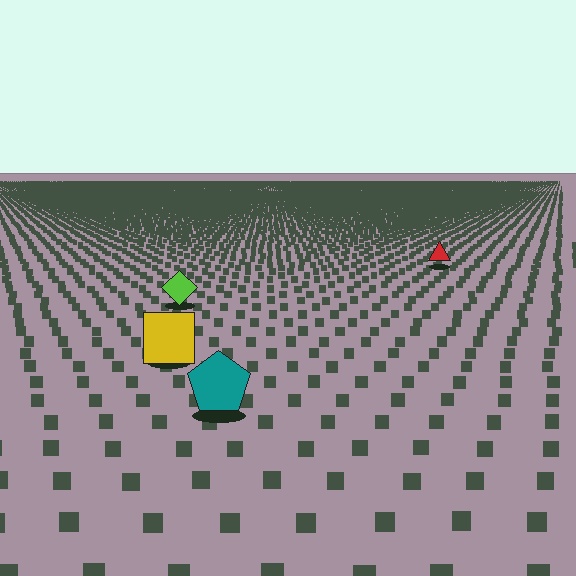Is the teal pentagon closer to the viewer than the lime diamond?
Yes. The teal pentagon is closer — you can tell from the texture gradient: the ground texture is coarser near it.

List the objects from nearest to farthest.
From nearest to farthest: the teal pentagon, the yellow square, the lime diamond, the red triangle.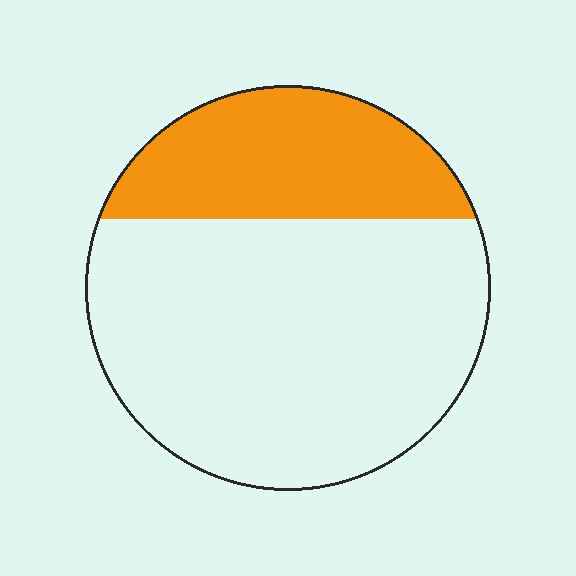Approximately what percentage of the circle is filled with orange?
Approximately 30%.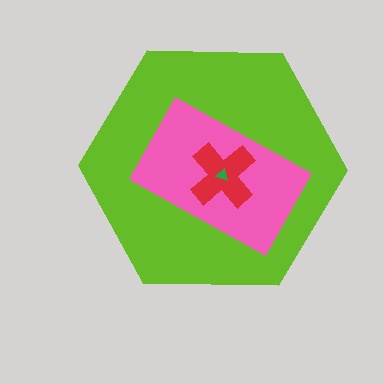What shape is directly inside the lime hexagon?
The pink rectangle.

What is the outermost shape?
The lime hexagon.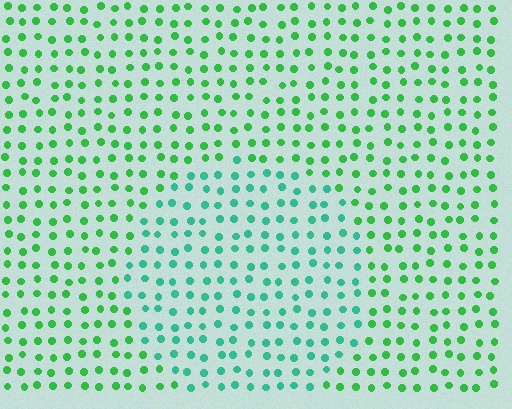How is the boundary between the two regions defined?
The boundary is defined purely by a slight shift in hue (about 34 degrees). Spacing, size, and orientation are identical on both sides.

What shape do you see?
I see a circle.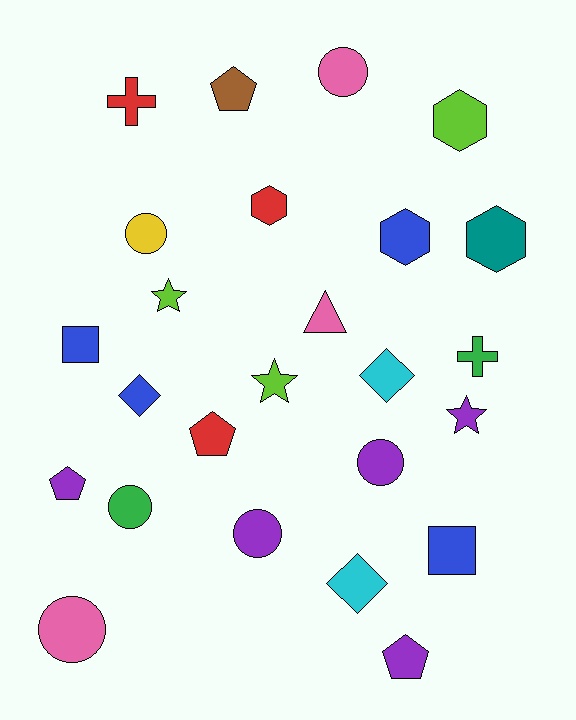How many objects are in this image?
There are 25 objects.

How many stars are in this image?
There are 3 stars.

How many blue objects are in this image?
There are 4 blue objects.